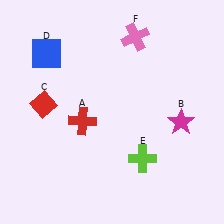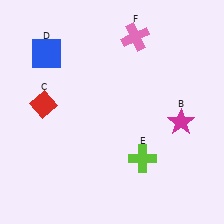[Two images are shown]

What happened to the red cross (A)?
The red cross (A) was removed in Image 2. It was in the bottom-left area of Image 1.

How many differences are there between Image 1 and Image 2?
There is 1 difference between the two images.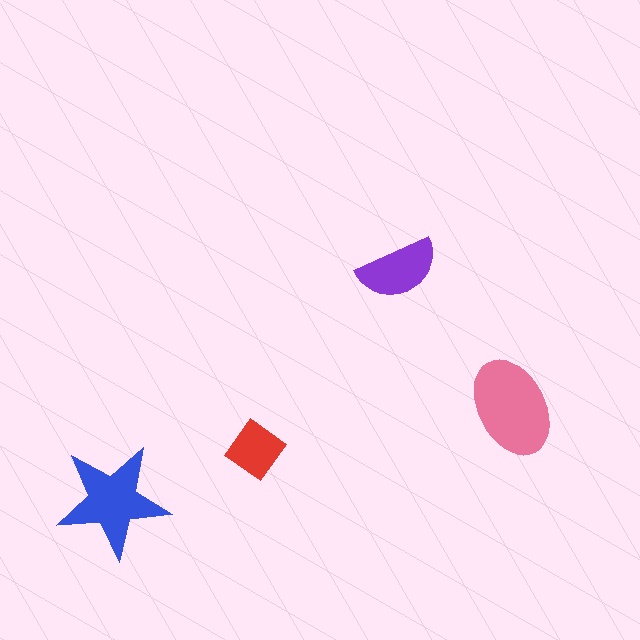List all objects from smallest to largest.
The red diamond, the purple semicircle, the blue star, the pink ellipse.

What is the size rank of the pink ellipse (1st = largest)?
1st.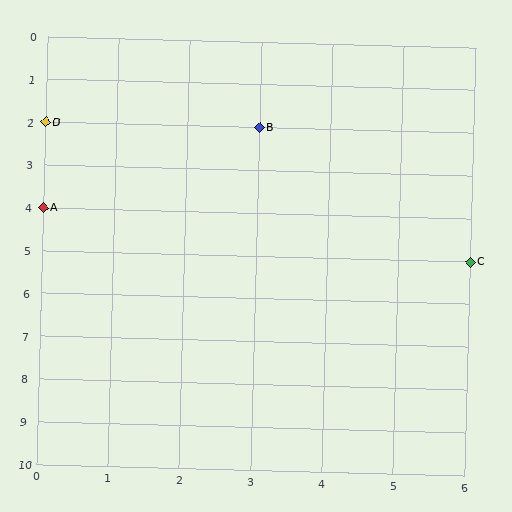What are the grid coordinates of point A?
Point A is at grid coordinates (0, 4).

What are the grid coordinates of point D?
Point D is at grid coordinates (0, 2).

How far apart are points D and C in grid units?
Points D and C are 6 columns and 3 rows apart (about 6.7 grid units diagonally).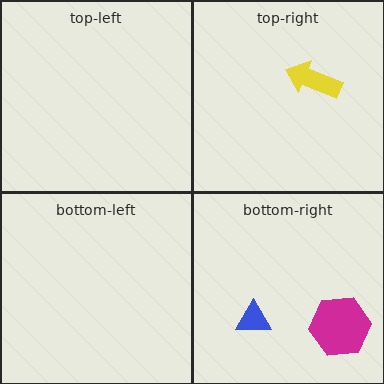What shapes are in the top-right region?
The yellow arrow.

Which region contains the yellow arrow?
The top-right region.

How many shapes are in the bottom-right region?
2.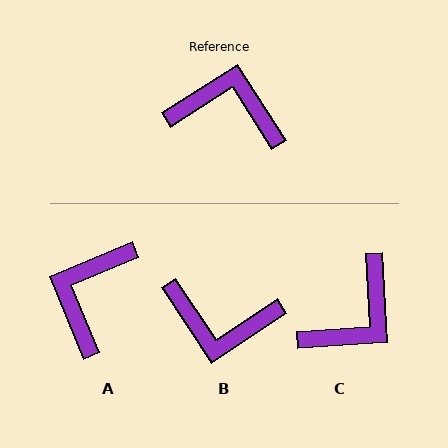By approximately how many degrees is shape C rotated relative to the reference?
Approximately 119 degrees clockwise.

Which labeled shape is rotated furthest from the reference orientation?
B, about 179 degrees away.